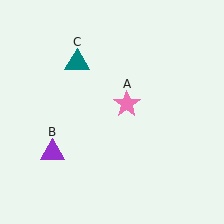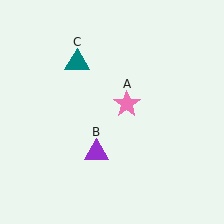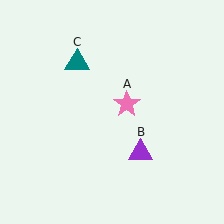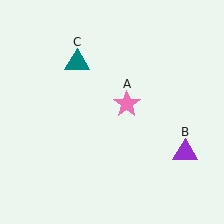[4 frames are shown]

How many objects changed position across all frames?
1 object changed position: purple triangle (object B).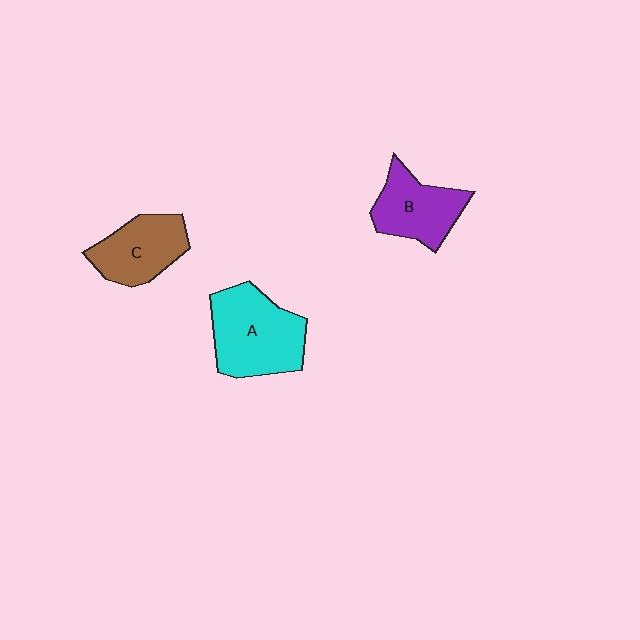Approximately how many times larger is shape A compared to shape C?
Approximately 1.4 times.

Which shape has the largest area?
Shape A (cyan).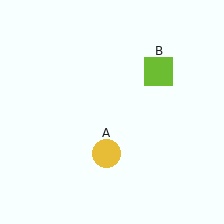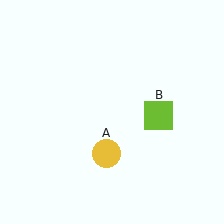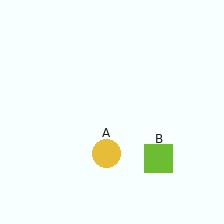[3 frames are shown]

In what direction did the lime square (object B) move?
The lime square (object B) moved down.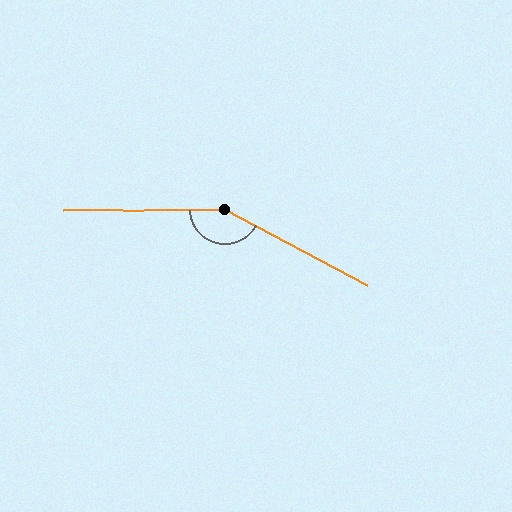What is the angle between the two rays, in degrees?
Approximately 151 degrees.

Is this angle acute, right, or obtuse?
It is obtuse.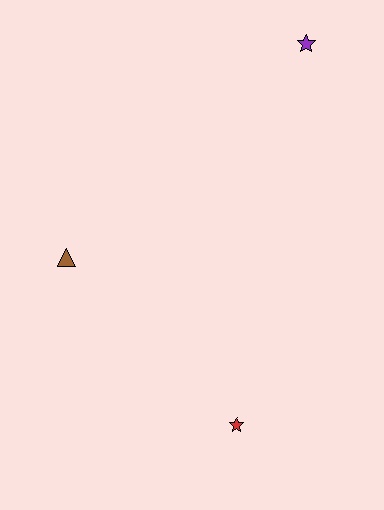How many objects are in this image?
There are 3 objects.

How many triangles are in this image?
There is 1 triangle.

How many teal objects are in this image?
There are no teal objects.